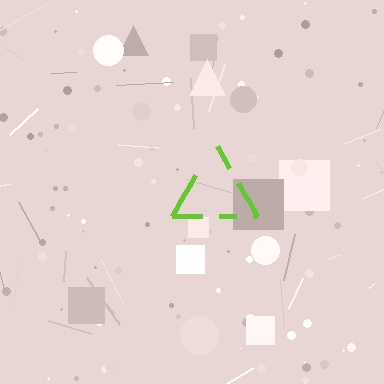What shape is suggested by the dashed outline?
The dashed outline suggests a triangle.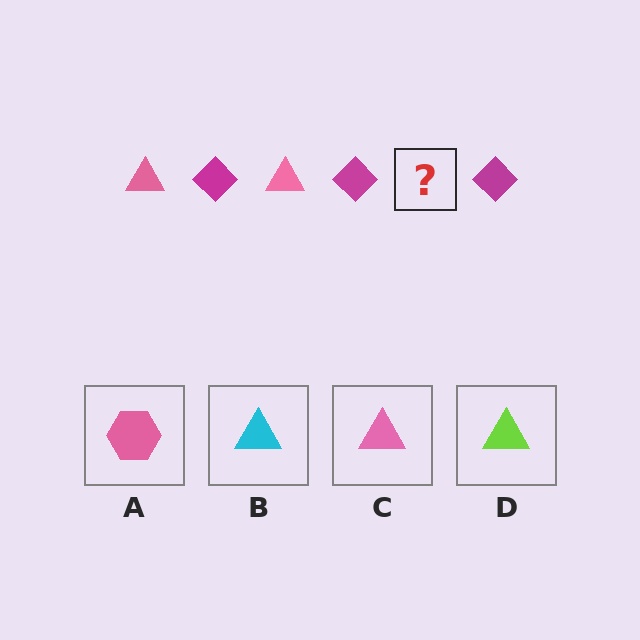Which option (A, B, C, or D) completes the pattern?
C.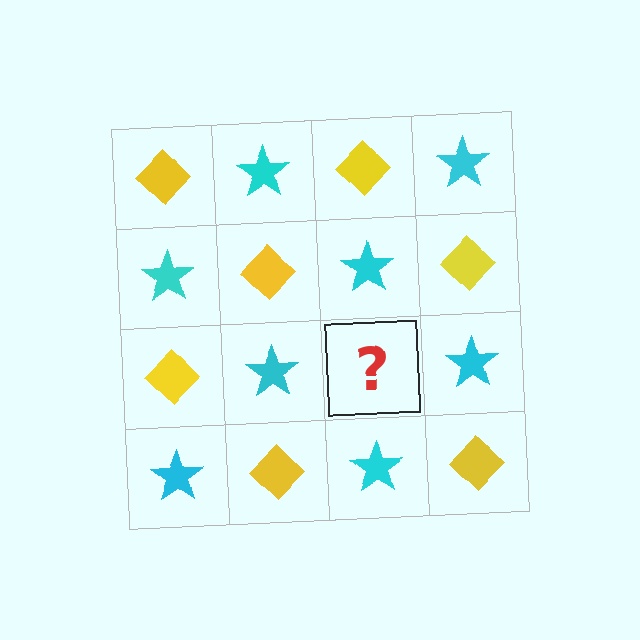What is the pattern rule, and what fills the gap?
The rule is that it alternates yellow diamond and cyan star in a checkerboard pattern. The gap should be filled with a yellow diamond.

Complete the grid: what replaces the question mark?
The question mark should be replaced with a yellow diamond.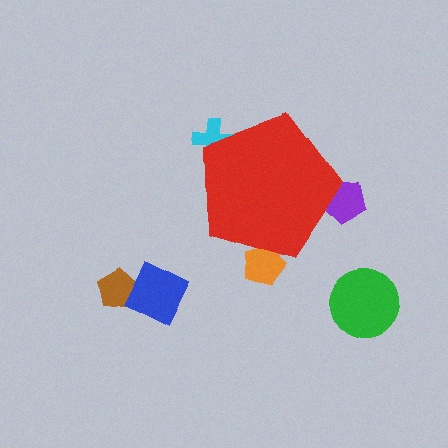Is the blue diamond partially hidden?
No, the blue diamond is fully visible.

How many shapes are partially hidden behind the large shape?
3 shapes are partially hidden.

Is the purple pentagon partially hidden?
Yes, the purple pentagon is partially hidden behind the red pentagon.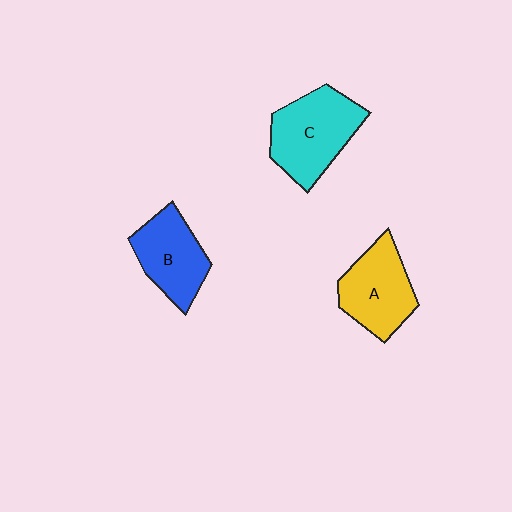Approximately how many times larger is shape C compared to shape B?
Approximately 1.3 times.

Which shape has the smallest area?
Shape B (blue).